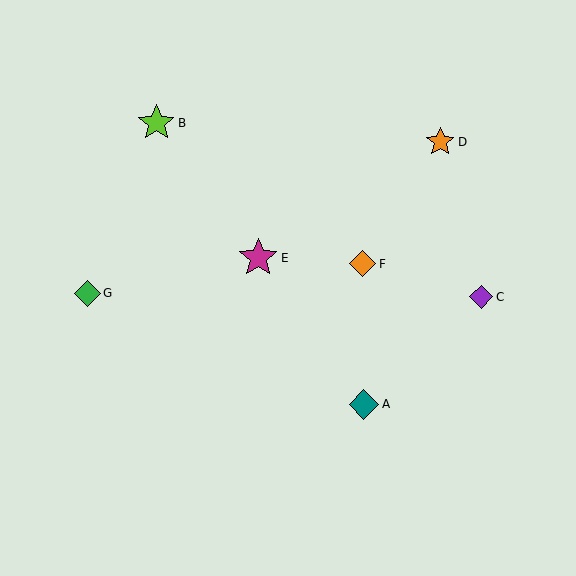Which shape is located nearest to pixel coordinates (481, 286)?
The purple diamond (labeled C) at (481, 297) is nearest to that location.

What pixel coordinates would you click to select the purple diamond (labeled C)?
Click at (481, 297) to select the purple diamond C.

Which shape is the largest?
The magenta star (labeled E) is the largest.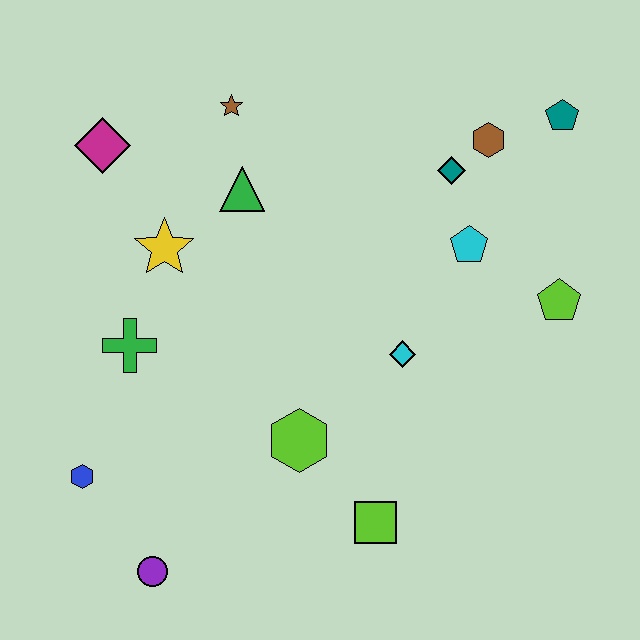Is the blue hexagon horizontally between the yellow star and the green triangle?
No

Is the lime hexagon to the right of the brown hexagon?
No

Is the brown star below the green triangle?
No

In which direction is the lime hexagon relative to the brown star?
The lime hexagon is below the brown star.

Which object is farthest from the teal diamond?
The purple circle is farthest from the teal diamond.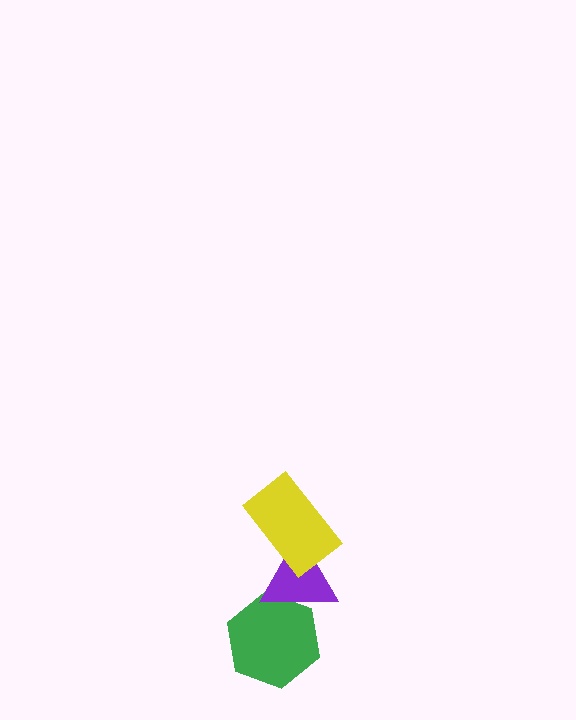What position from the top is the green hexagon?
The green hexagon is 3rd from the top.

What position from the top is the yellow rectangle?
The yellow rectangle is 1st from the top.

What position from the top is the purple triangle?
The purple triangle is 2nd from the top.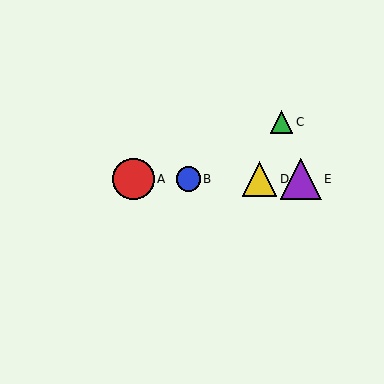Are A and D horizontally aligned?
Yes, both are at y≈179.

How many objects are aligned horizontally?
4 objects (A, B, D, E) are aligned horizontally.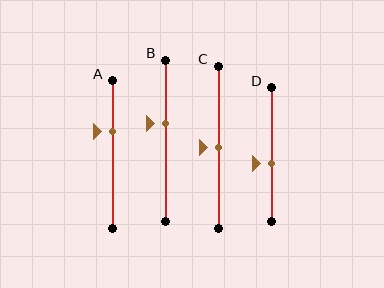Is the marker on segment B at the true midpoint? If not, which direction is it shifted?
No, the marker on segment B is shifted upward by about 11% of the segment length.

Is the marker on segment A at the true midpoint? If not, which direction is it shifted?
No, the marker on segment A is shifted upward by about 16% of the segment length.